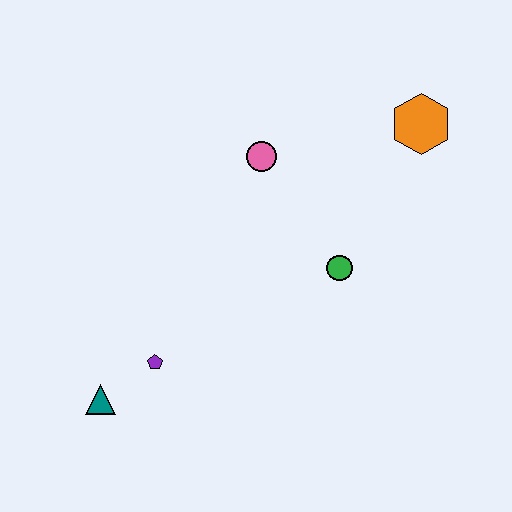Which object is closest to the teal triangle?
The purple pentagon is closest to the teal triangle.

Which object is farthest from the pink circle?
The teal triangle is farthest from the pink circle.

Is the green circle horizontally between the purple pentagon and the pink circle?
No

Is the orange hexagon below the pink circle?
No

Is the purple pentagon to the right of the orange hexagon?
No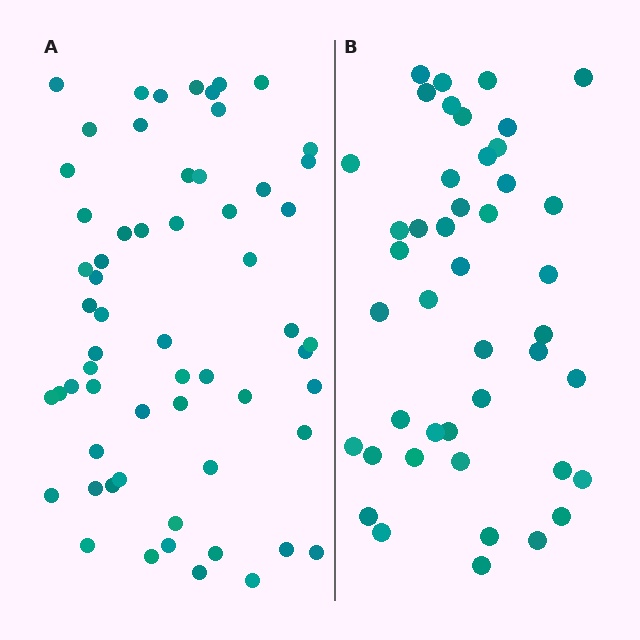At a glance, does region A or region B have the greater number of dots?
Region A (the left region) has more dots.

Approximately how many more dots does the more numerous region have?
Region A has approximately 15 more dots than region B.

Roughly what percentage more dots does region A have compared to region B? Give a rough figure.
About 35% more.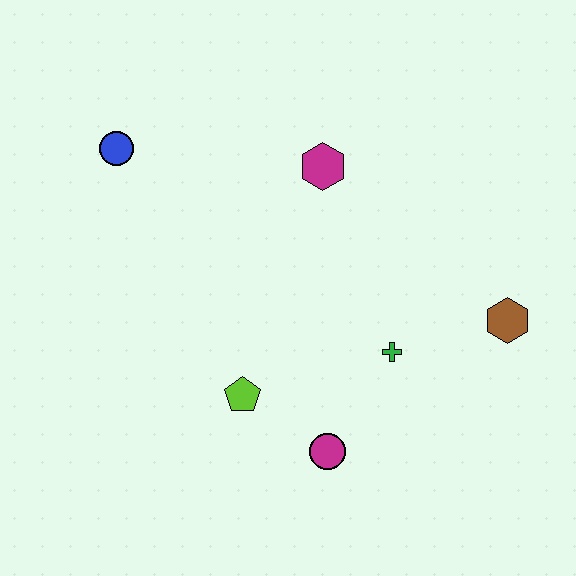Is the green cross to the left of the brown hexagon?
Yes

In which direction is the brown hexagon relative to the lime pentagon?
The brown hexagon is to the right of the lime pentagon.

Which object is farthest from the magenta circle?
The blue circle is farthest from the magenta circle.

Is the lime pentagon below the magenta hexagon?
Yes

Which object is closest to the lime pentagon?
The magenta circle is closest to the lime pentagon.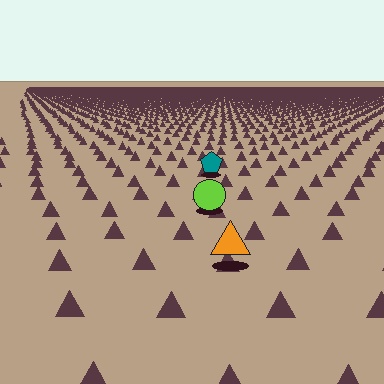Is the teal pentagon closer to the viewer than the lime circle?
No. The lime circle is closer — you can tell from the texture gradient: the ground texture is coarser near it.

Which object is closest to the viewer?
The orange triangle is closest. The texture marks near it are larger and more spread out.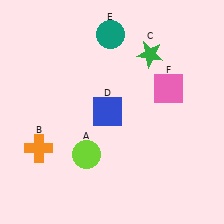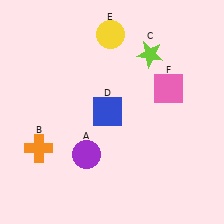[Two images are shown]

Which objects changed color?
A changed from lime to purple. C changed from green to lime. E changed from teal to yellow.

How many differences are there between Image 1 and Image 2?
There are 3 differences between the two images.